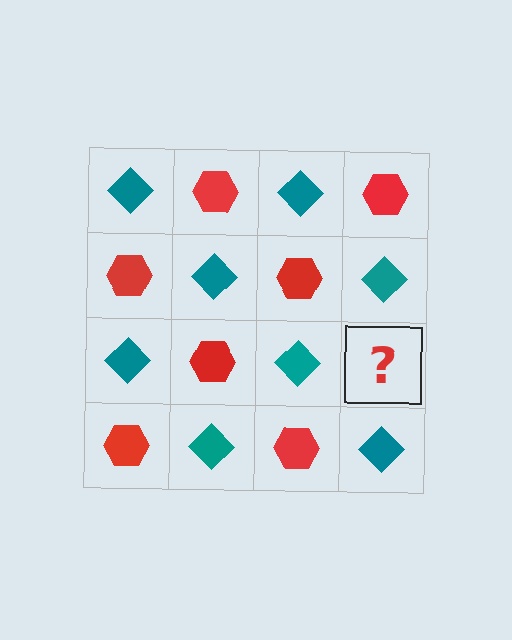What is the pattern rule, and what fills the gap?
The rule is that it alternates teal diamond and red hexagon in a checkerboard pattern. The gap should be filled with a red hexagon.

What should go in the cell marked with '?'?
The missing cell should contain a red hexagon.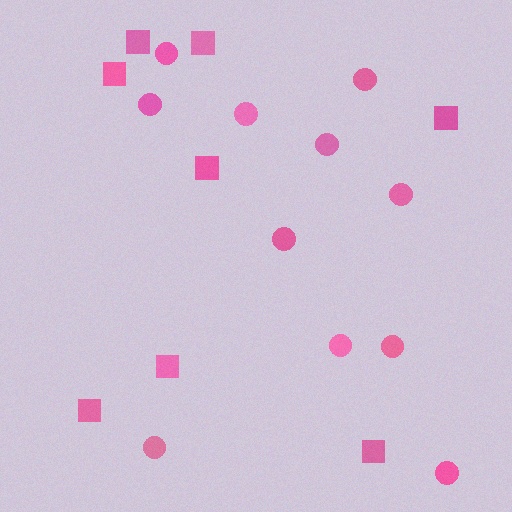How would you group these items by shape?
There are 2 groups: one group of circles (11) and one group of squares (8).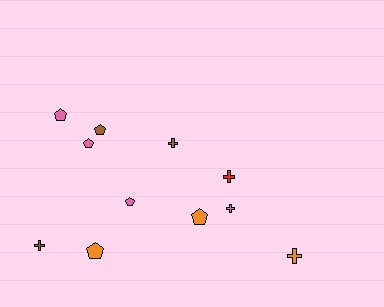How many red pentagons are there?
There are no red pentagons.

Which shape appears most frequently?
Pentagon, with 6 objects.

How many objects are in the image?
There are 11 objects.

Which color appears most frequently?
Pink, with 4 objects.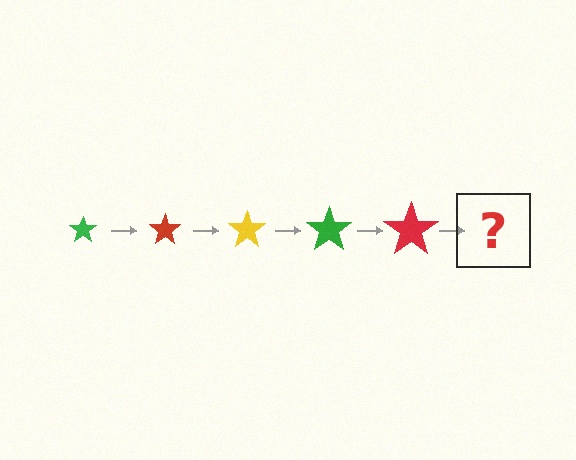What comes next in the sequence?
The next element should be a yellow star, larger than the previous one.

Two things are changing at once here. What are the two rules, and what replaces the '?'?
The two rules are that the star grows larger each step and the color cycles through green, red, and yellow. The '?' should be a yellow star, larger than the previous one.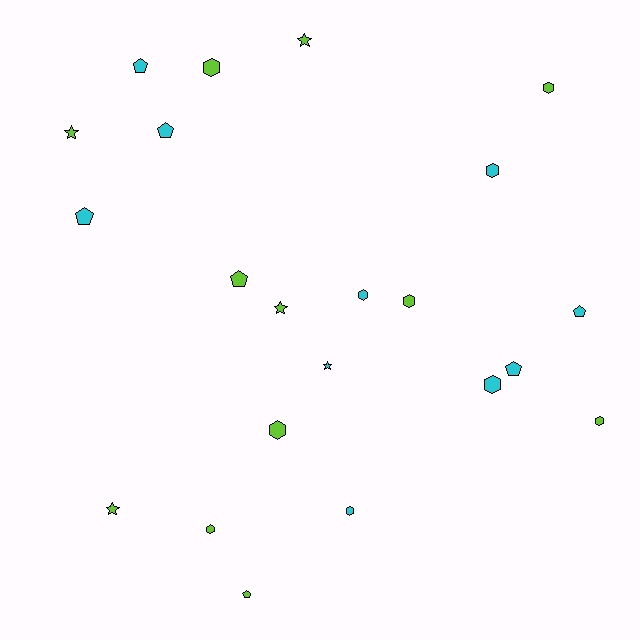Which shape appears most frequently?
Hexagon, with 10 objects.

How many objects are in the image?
There are 22 objects.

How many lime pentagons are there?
There are 2 lime pentagons.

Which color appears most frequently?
Lime, with 12 objects.